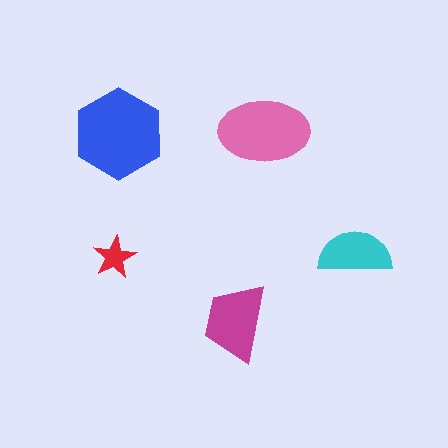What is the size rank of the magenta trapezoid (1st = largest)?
3rd.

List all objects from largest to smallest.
The blue hexagon, the pink ellipse, the magenta trapezoid, the cyan semicircle, the red star.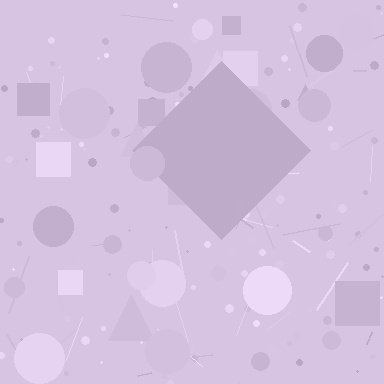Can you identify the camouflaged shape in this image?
The camouflaged shape is a diamond.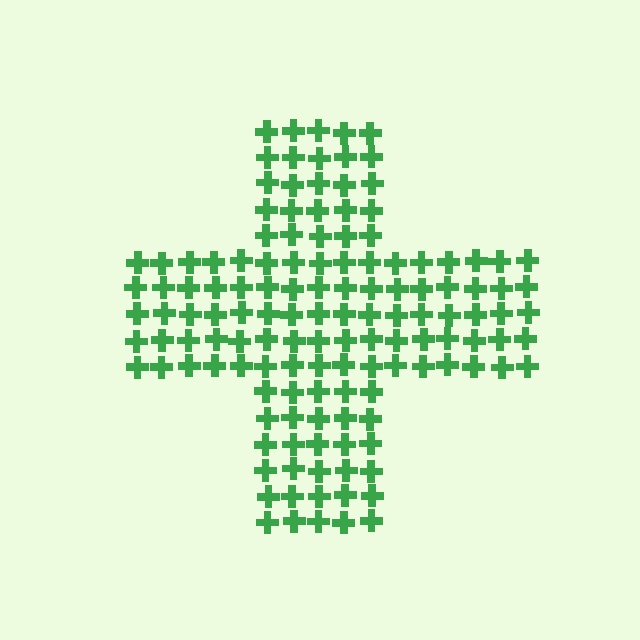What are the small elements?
The small elements are crosses.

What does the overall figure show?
The overall figure shows a cross.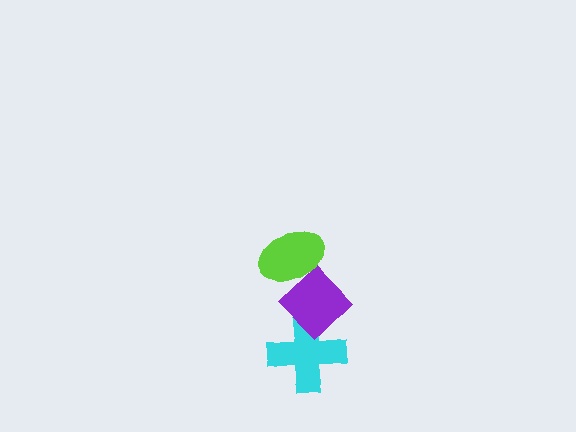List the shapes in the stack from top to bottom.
From top to bottom: the lime ellipse, the purple diamond, the cyan cross.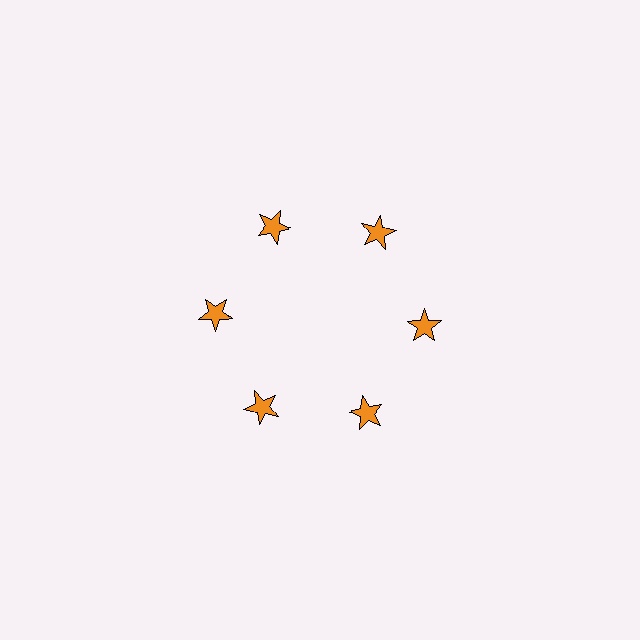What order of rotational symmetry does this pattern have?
This pattern has 6-fold rotational symmetry.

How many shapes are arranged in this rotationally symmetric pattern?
There are 6 shapes, arranged in 6 groups of 1.